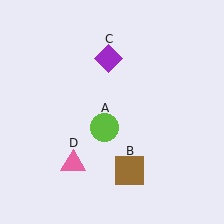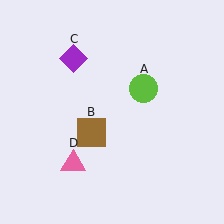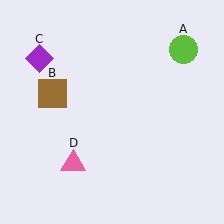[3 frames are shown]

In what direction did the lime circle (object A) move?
The lime circle (object A) moved up and to the right.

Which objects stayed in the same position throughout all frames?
Pink triangle (object D) remained stationary.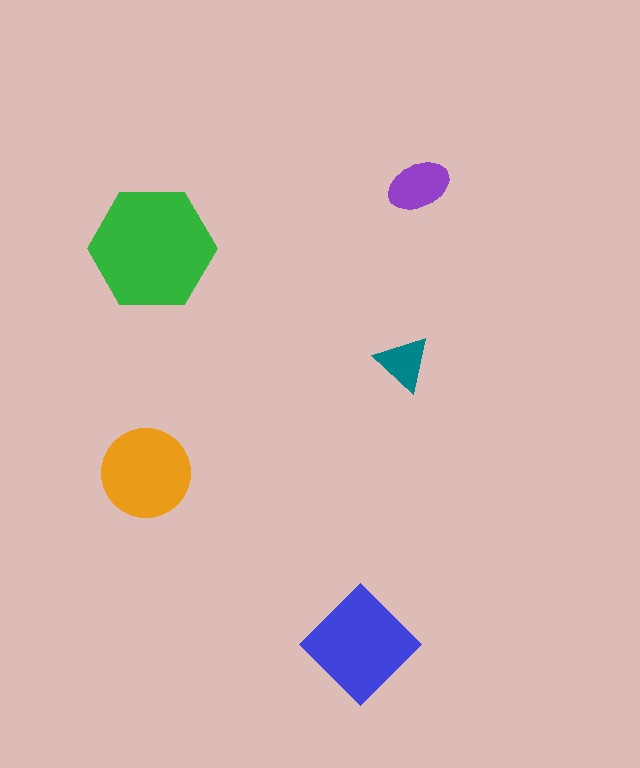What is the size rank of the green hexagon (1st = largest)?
1st.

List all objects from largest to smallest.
The green hexagon, the blue diamond, the orange circle, the purple ellipse, the teal triangle.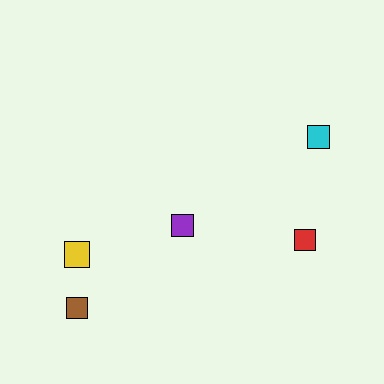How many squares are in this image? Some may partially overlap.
There are 5 squares.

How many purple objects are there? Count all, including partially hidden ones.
There is 1 purple object.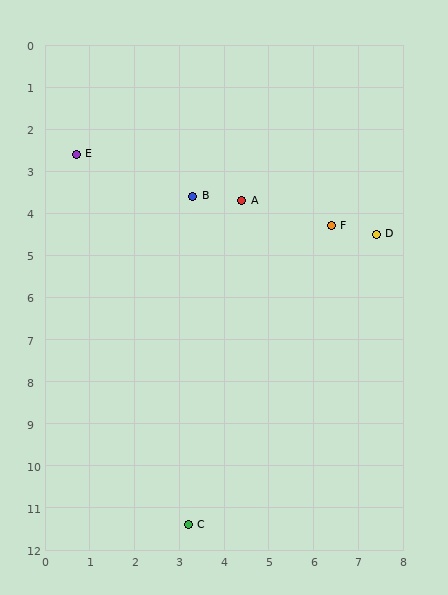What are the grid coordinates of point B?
Point B is at approximately (3.3, 3.6).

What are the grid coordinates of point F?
Point F is at approximately (6.4, 4.3).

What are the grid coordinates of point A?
Point A is at approximately (4.4, 3.7).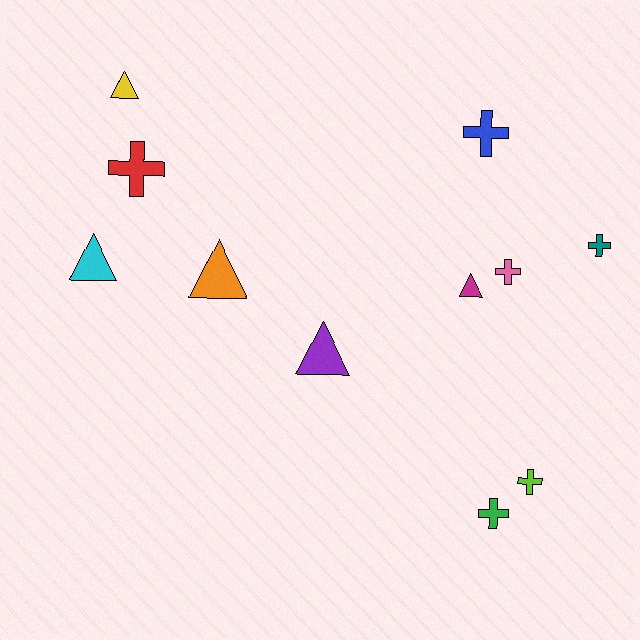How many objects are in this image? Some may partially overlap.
There are 11 objects.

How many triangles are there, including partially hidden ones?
There are 5 triangles.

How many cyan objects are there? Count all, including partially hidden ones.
There is 1 cyan object.